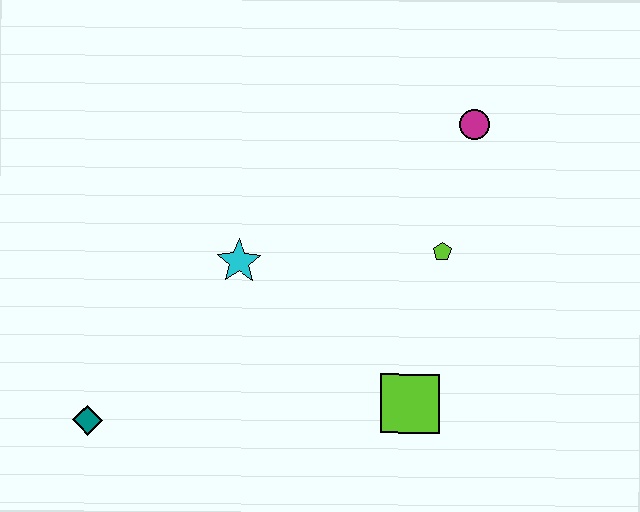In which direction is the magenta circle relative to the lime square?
The magenta circle is above the lime square.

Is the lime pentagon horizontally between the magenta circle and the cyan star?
Yes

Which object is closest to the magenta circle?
The lime pentagon is closest to the magenta circle.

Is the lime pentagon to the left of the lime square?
No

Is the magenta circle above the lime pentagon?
Yes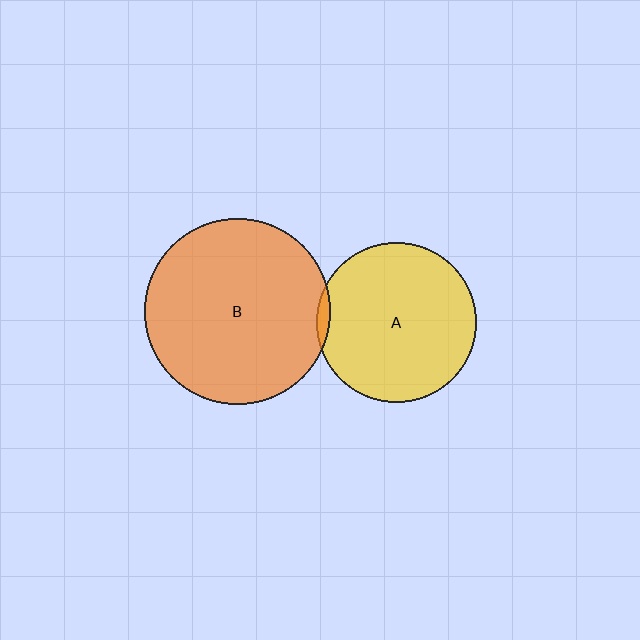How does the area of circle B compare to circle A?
Approximately 1.4 times.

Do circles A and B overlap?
Yes.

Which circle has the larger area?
Circle B (orange).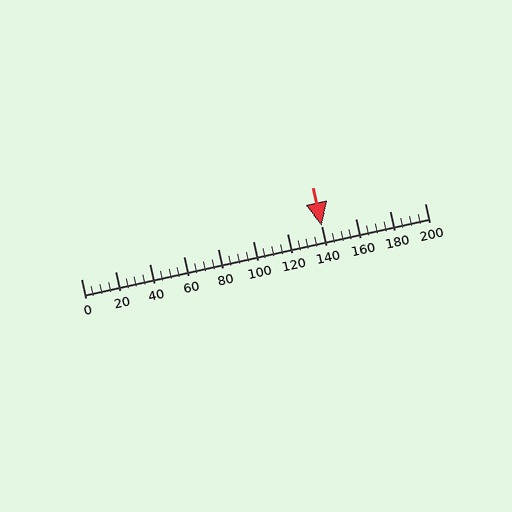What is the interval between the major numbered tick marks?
The major tick marks are spaced 20 units apart.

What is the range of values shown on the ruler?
The ruler shows values from 0 to 200.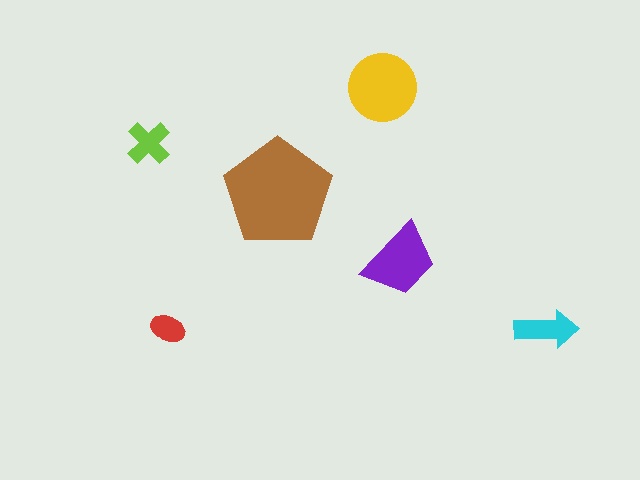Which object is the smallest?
The red ellipse.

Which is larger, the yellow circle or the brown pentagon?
The brown pentagon.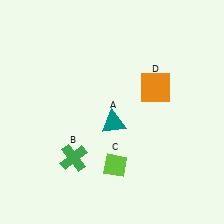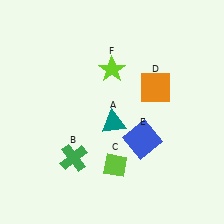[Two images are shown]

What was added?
A blue square (E), a lime star (F) were added in Image 2.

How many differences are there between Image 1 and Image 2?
There are 2 differences between the two images.